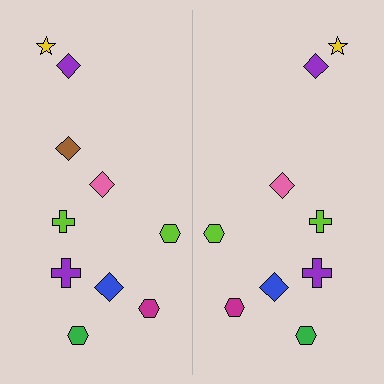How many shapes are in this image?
There are 19 shapes in this image.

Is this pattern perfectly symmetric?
No, the pattern is not perfectly symmetric. A brown diamond is missing from the right side.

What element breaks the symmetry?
A brown diamond is missing from the right side.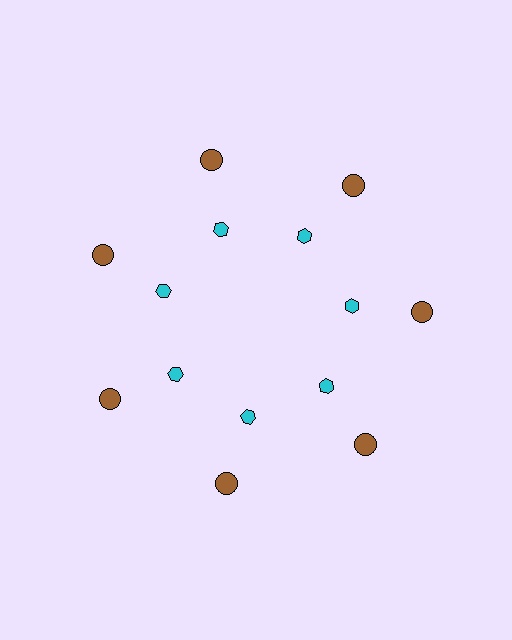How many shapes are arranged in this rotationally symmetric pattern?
There are 14 shapes, arranged in 7 groups of 2.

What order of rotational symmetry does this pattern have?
This pattern has 7-fold rotational symmetry.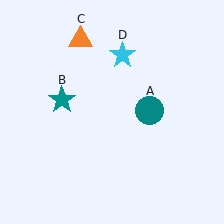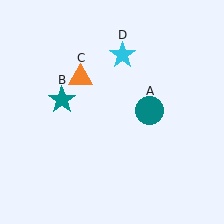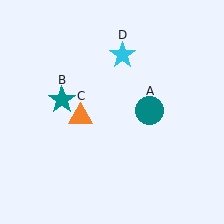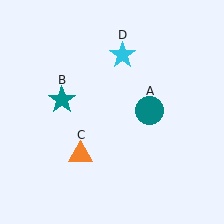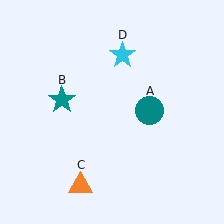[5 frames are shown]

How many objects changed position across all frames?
1 object changed position: orange triangle (object C).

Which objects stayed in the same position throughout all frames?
Teal circle (object A) and teal star (object B) and cyan star (object D) remained stationary.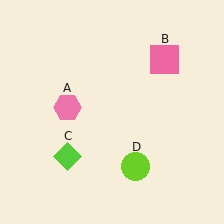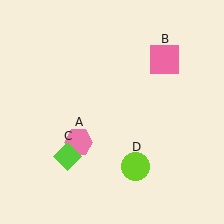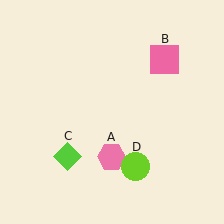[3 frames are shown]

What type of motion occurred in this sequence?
The pink hexagon (object A) rotated counterclockwise around the center of the scene.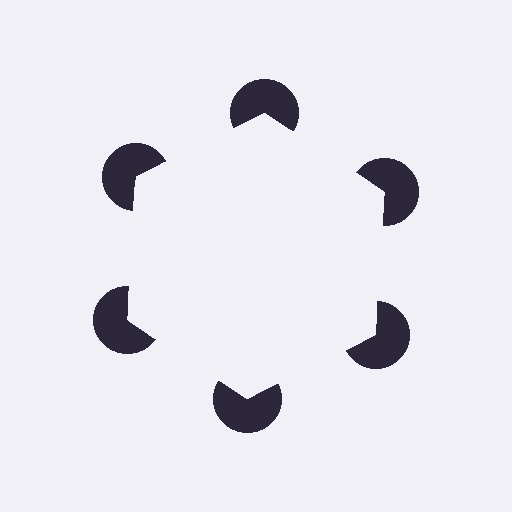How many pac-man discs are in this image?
There are 6 — one at each vertex of the illusory hexagon.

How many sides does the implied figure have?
6 sides.